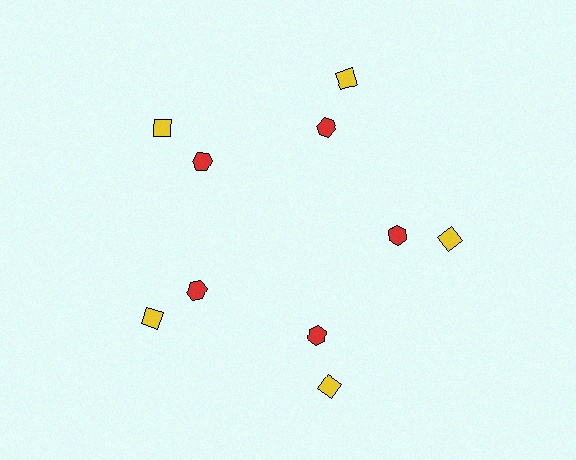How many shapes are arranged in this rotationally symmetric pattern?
There are 10 shapes, arranged in 5 groups of 2.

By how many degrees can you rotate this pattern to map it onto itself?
The pattern maps onto itself every 72 degrees of rotation.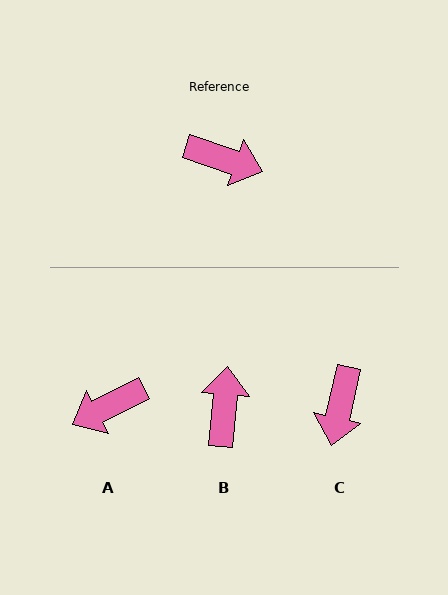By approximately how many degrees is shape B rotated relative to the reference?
Approximately 103 degrees counter-clockwise.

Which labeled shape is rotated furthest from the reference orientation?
A, about 135 degrees away.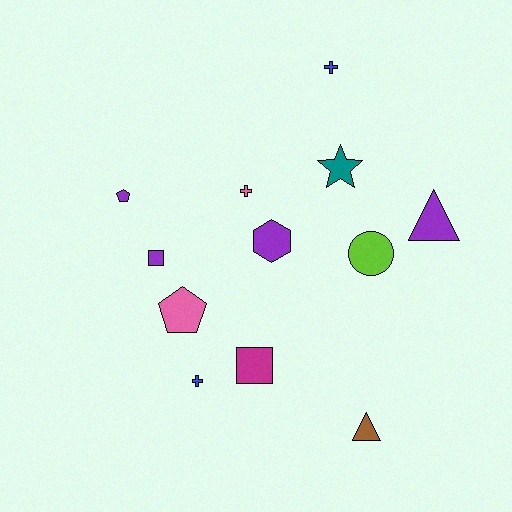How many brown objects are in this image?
There is 1 brown object.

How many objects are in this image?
There are 12 objects.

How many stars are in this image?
There is 1 star.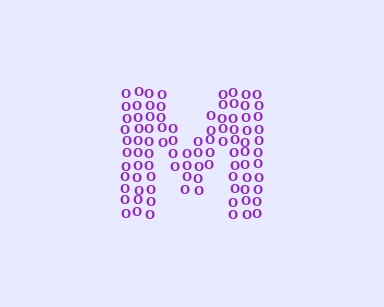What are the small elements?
The small elements are letter O's.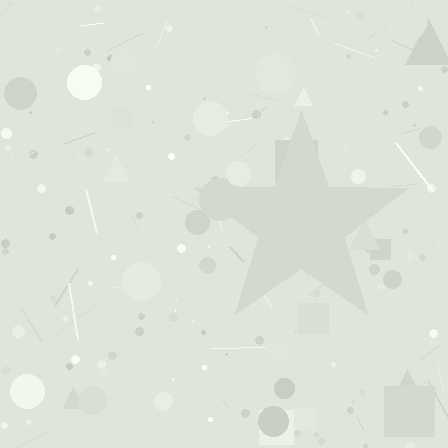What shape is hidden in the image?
A star is hidden in the image.